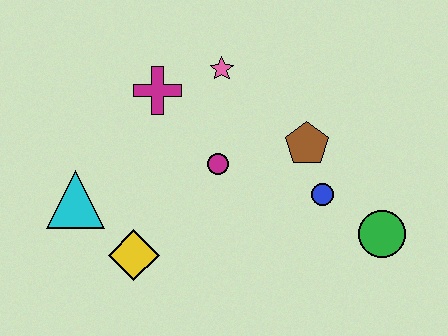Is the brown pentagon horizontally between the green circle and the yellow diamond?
Yes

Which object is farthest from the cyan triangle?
The green circle is farthest from the cyan triangle.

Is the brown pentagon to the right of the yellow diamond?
Yes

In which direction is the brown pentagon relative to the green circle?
The brown pentagon is above the green circle.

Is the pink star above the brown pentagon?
Yes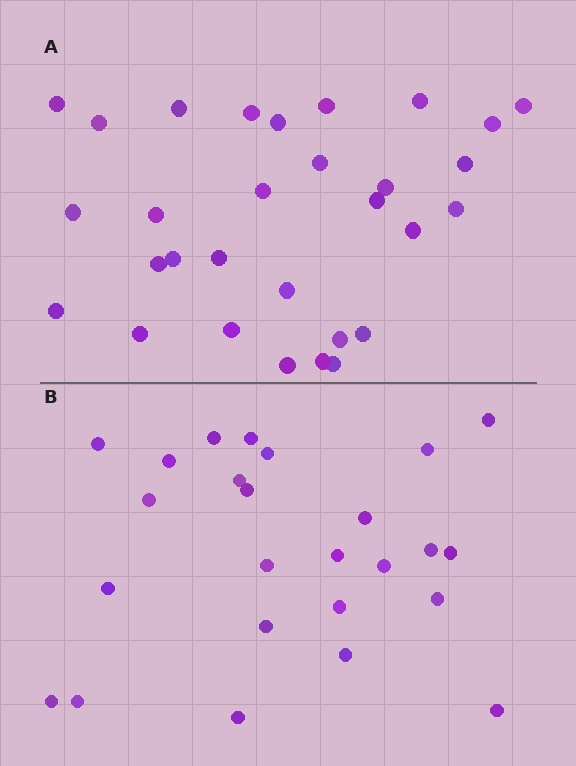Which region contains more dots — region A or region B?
Region A (the top region) has more dots.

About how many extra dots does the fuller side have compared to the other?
Region A has about 5 more dots than region B.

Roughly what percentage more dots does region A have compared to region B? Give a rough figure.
About 20% more.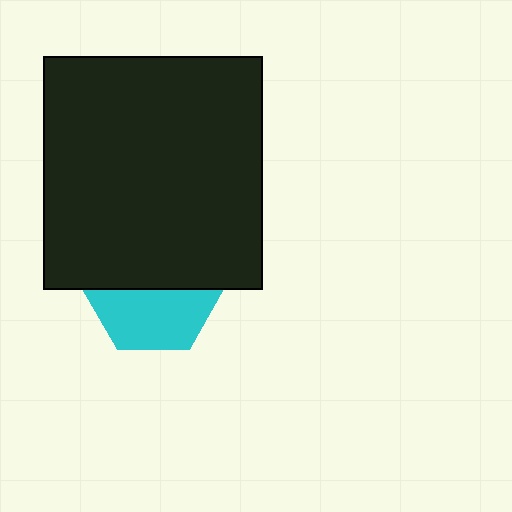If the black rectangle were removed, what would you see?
You would see the complete cyan hexagon.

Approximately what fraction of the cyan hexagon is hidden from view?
Roughly 52% of the cyan hexagon is hidden behind the black rectangle.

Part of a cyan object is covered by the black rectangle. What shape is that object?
It is a hexagon.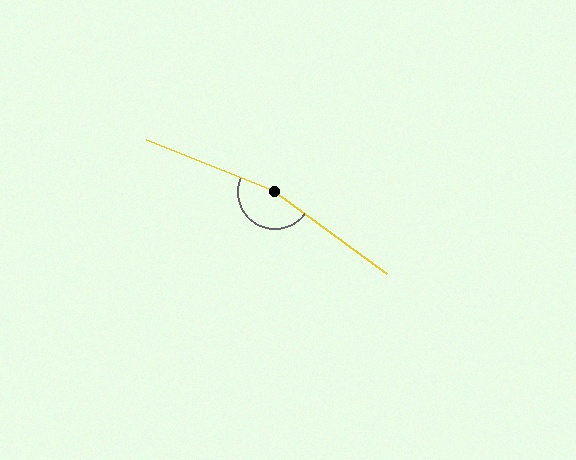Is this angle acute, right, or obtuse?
It is obtuse.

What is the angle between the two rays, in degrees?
Approximately 166 degrees.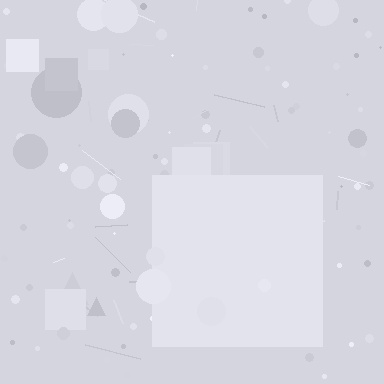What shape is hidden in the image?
A square is hidden in the image.